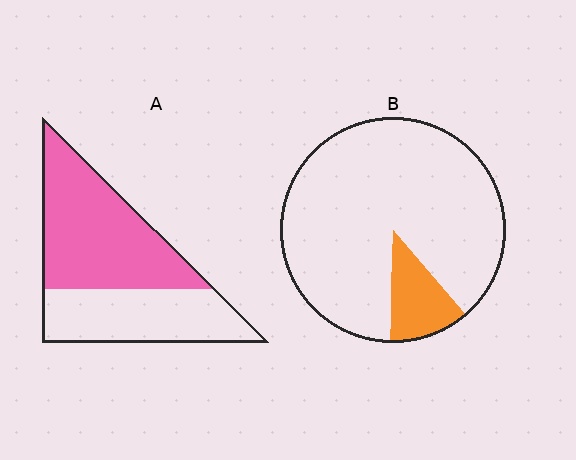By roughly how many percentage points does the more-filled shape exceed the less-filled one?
By roughly 45 percentage points (A over B).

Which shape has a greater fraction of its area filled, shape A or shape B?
Shape A.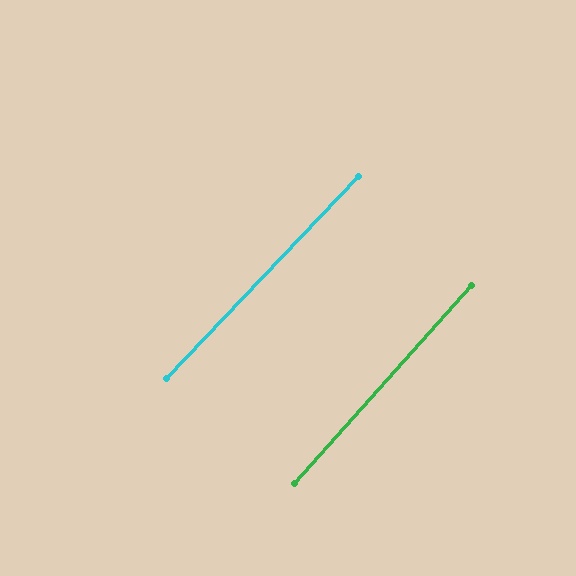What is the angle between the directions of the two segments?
Approximately 2 degrees.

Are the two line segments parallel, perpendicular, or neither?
Parallel — their directions differ by only 1.9°.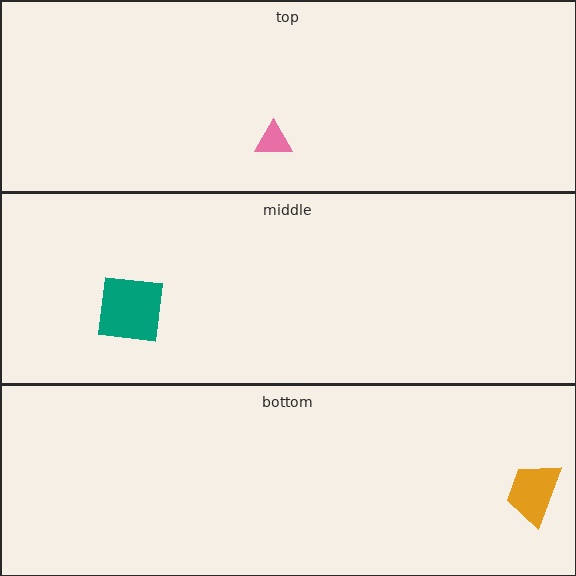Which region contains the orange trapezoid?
The bottom region.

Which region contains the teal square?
The middle region.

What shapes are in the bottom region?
The orange trapezoid.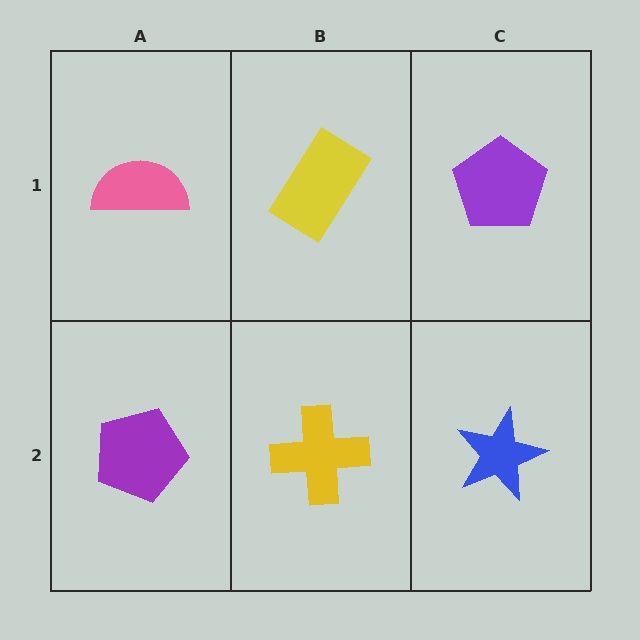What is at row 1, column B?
A yellow rectangle.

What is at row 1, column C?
A purple pentagon.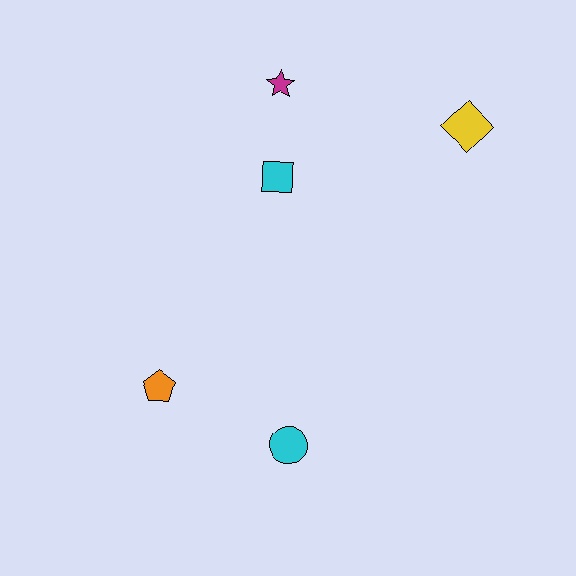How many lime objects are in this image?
There are no lime objects.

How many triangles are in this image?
There are no triangles.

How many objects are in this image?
There are 5 objects.